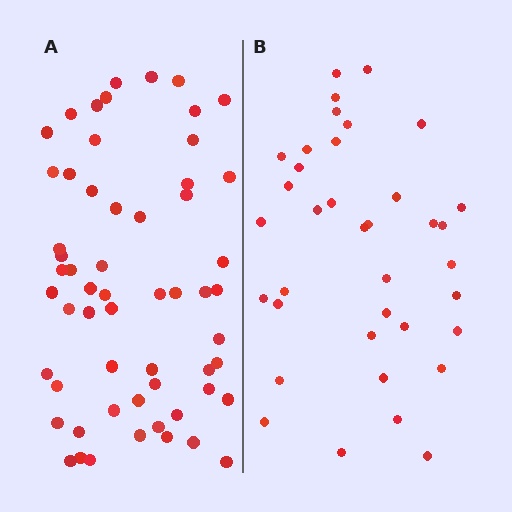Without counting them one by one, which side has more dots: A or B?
Region A (the left region) has more dots.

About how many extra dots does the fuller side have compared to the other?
Region A has approximately 20 more dots than region B.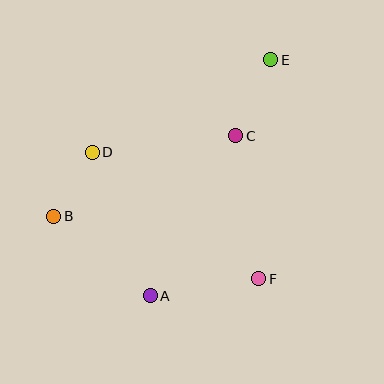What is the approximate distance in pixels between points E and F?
The distance between E and F is approximately 219 pixels.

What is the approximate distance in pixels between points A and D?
The distance between A and D is approximately 155 pixels.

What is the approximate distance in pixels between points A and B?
The distance between A and B is approximately 125 pixels.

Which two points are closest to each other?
Points B and D are closest to each other.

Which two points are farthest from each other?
Points B and E are farthest from each other.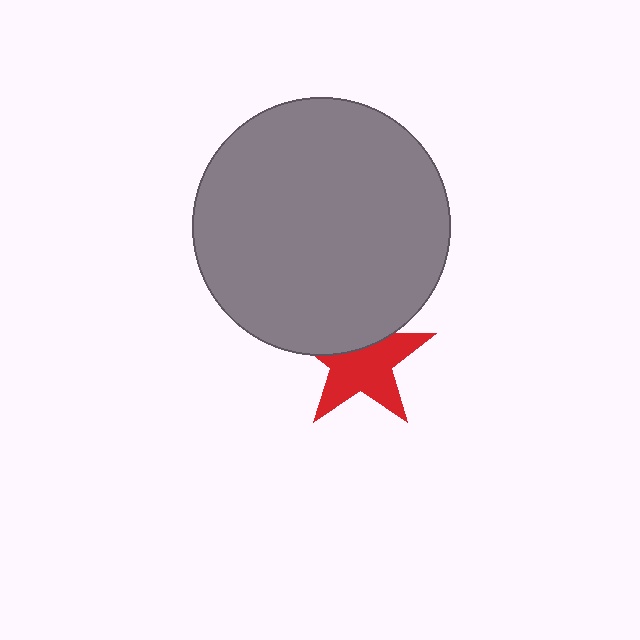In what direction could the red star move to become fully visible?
The red star could move down. That would shift it out from behind the gray circle entirely.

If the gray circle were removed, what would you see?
You would see the complete red star.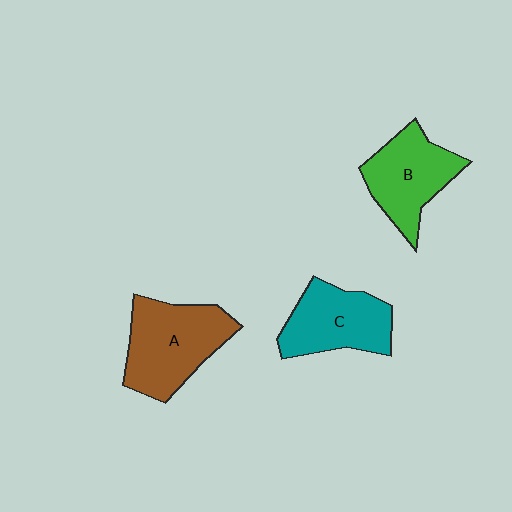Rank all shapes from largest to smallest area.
From largest to smallest: A (brown), C (teal), B (green).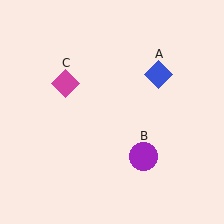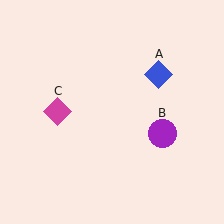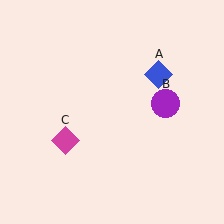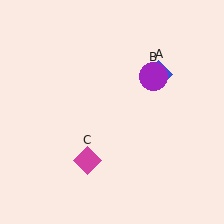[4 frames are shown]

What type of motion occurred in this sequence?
The purple circle (object B), magenta diamond (object C) rotated counterclockwise around the center of the scene.